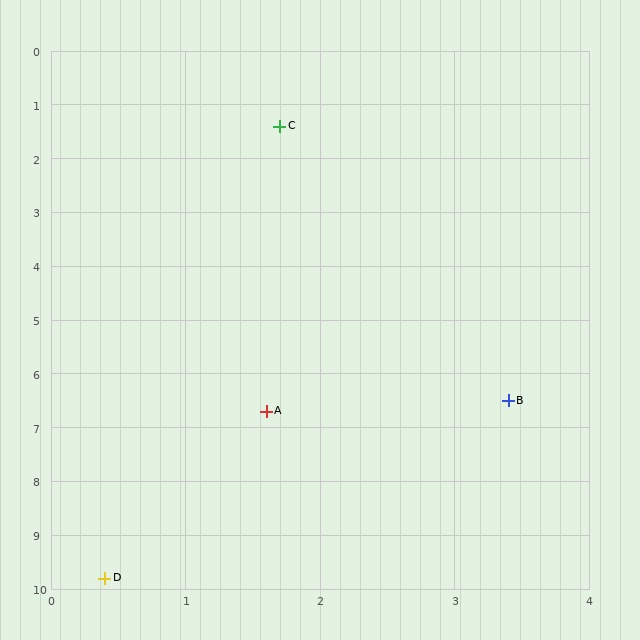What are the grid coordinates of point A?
Point A is at approximately (1.6, 6.7).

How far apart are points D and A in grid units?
Points D and A are about 3.3 grid units apart.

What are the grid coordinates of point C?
Point C is at approximately (1.7, 1.4).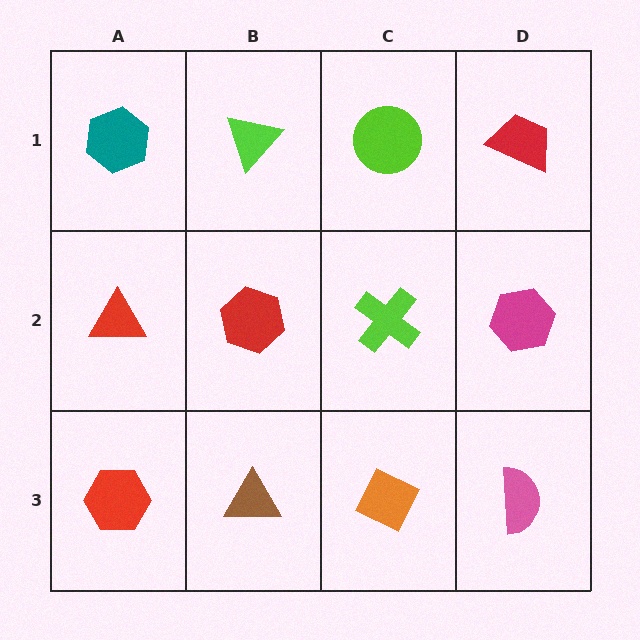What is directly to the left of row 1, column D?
A lime circle.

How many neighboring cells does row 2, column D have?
3.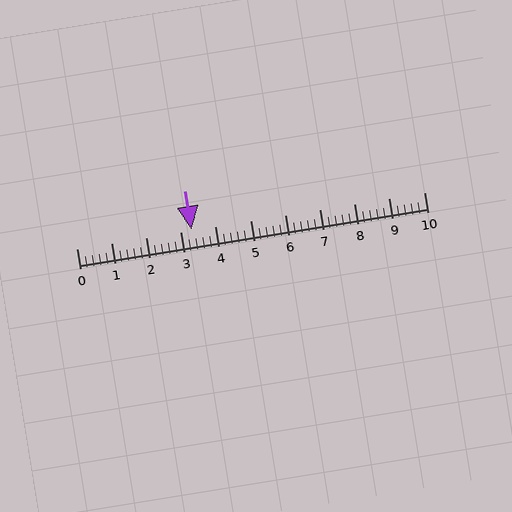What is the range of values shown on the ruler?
The ruler shows values from 0 to 10.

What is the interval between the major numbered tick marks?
The major tick marks are spaced 1 units apart.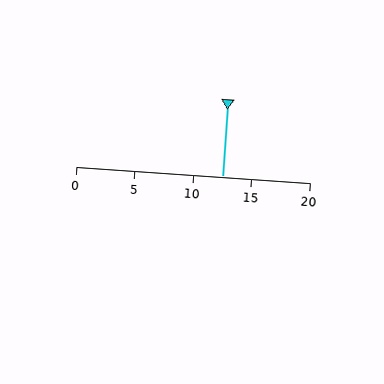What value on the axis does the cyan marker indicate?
The marker indicates approximately 12.5.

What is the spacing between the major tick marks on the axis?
The major ticks are spaced 5 apart.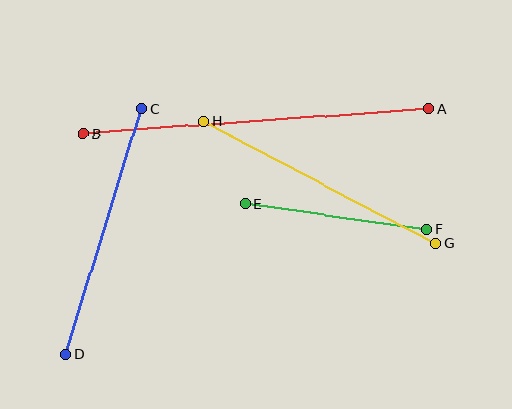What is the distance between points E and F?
The distance is approximately 183 pixels.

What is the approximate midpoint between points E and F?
The midpoint is at approximately (336, 217) pixels.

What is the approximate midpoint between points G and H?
The midpoint is at approximately (320, 182) pixels.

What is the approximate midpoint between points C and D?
The midpoint is at approximately (104, 231) pixels.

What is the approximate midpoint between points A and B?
The midpoint is at approximately (256, 121) pixels.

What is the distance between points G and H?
The distance is approximately 262 pixels.